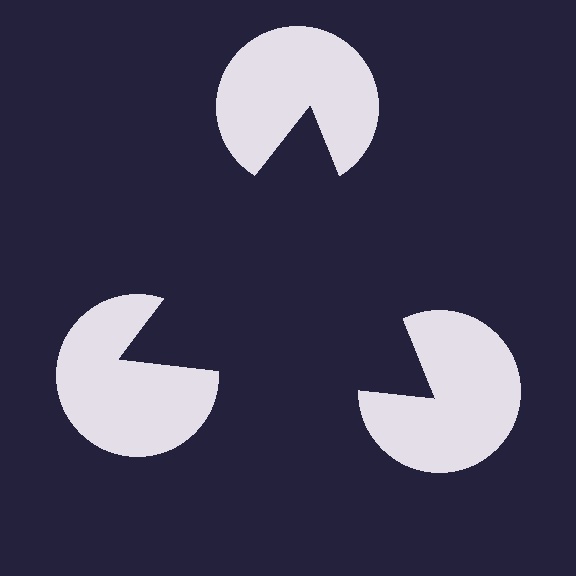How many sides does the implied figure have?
3 sides.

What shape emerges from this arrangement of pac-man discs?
An illusory triangle — its edges are inferred from the aligned wedge cuts in the pac-man discs, not physically drawn.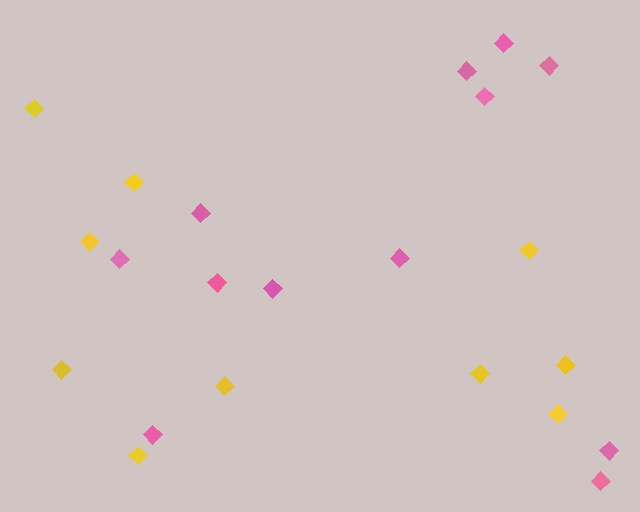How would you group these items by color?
There are 2 groups: one group of yellow diamonds (10) and one group of pink diamonds (12).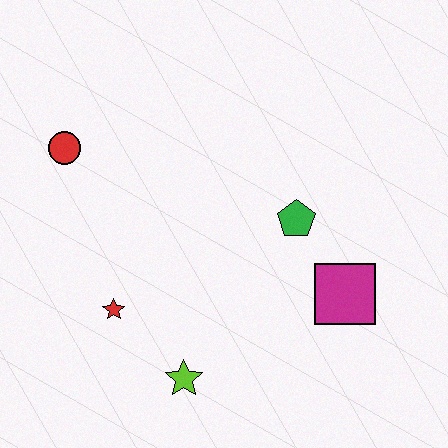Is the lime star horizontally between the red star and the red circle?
No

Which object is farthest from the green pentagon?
The red circle is farthest from the green pentagon.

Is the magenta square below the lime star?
No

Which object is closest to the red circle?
The red star is closest to the red circle.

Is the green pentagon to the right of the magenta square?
No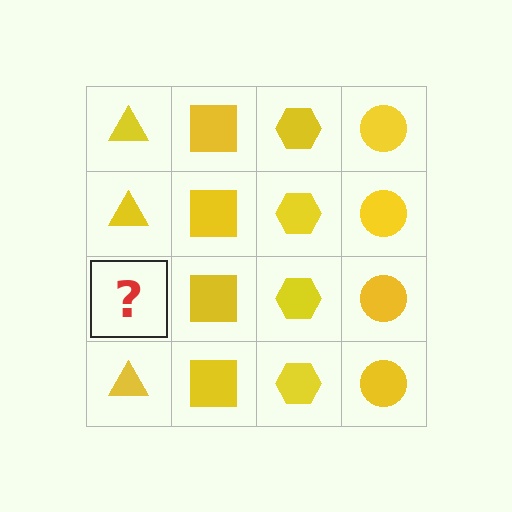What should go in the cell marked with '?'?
The missing cell should contain a yellow triangle.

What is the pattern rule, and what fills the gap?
The rule is that each column has a consistent shape. The gap should be filled with a yellow triangle.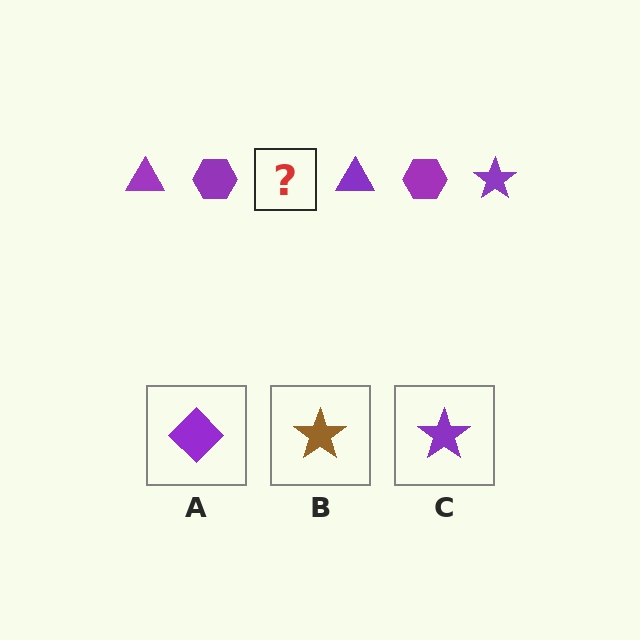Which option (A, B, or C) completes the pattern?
C.